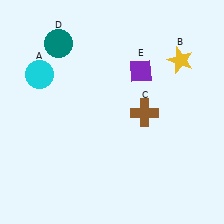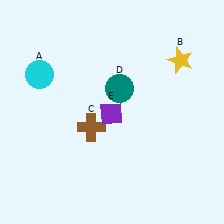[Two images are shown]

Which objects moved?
The objects that moved are: the brown cross (C), the teal circle (D), the purple diamond (E).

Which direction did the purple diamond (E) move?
The purple diamond (E) moved down.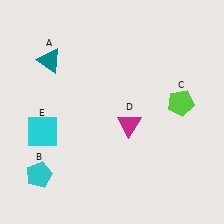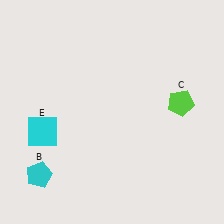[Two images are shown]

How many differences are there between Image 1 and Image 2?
There are 2 differences between the two images.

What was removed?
The teal triangle (A), the magenta triangle (D) were removed in Image 2.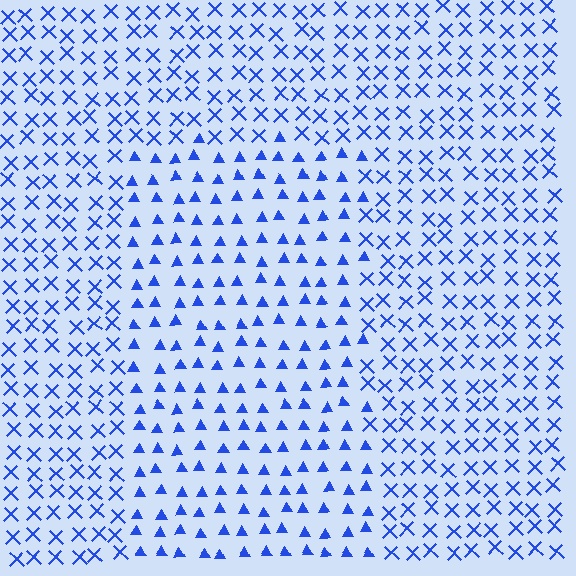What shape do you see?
I see a rectangle.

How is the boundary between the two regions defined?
The boundary is defined by a change in element shape: triangles inside vs. X marks outside. All elements share the same color and spacing.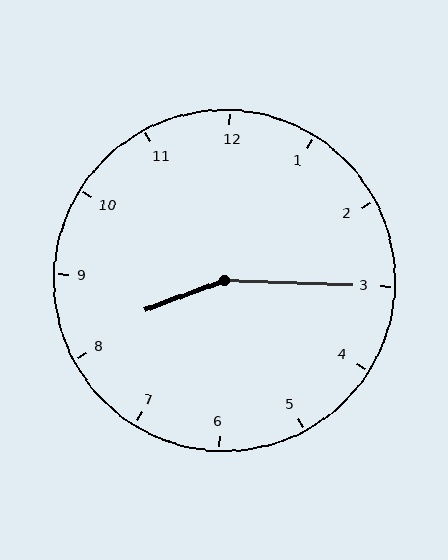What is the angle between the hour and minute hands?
Approximately 158 degrees.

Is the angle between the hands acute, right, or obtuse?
It is obtuse.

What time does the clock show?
8:15.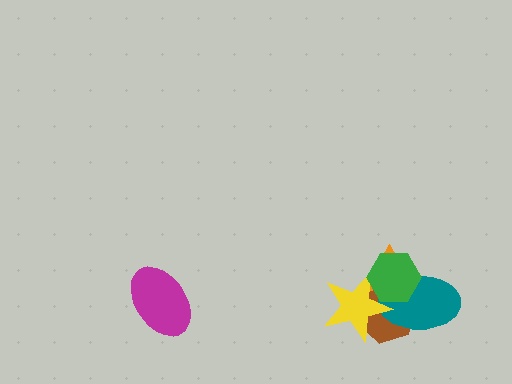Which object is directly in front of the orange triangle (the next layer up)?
The brown hexagon is directly in front of the orange triangle.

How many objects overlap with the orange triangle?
4 objects overlap with the orange triangle.